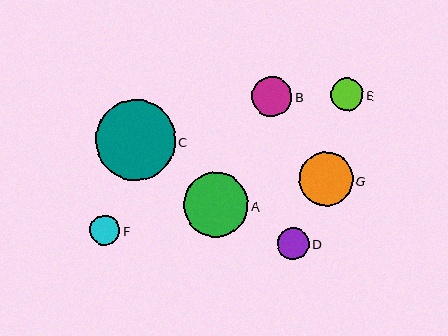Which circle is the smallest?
Circle F is the smallest with a size of approximately 30 pixels.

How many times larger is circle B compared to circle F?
Circle B is approximately 1.3 times the size of circle F.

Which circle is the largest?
Circle C is the largest with a size of approximately 80 pixels.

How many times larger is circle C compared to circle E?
Circle C is approximately 2.5 times the size of circle E.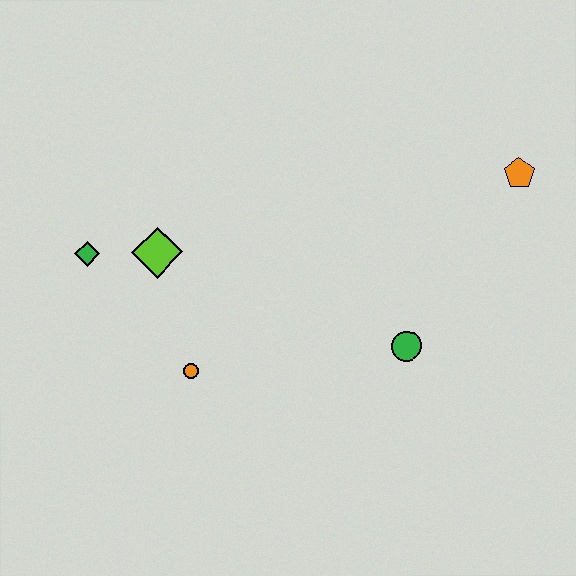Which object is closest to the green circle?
The orange pentagon is closest to the green circle.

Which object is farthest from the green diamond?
The orange pentagon is farthest from the green diamond.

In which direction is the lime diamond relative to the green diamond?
The lime diamond is to the right of the green diamond.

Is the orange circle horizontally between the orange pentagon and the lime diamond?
Yes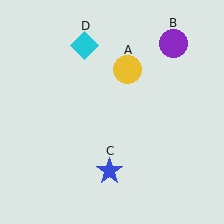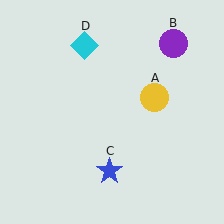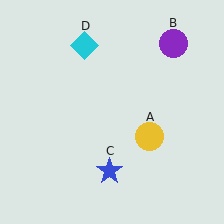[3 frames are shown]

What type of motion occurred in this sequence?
The yellow circle (object A) rotated clockwise around the center of the scene.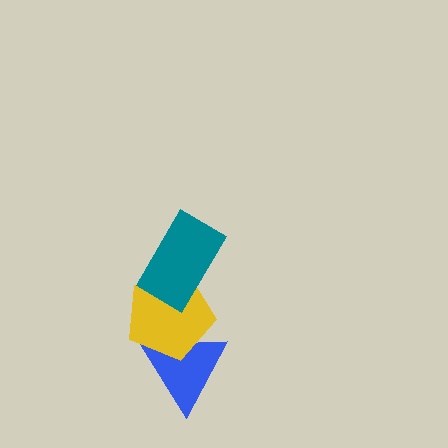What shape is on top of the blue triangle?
The yellow pentagon is on top of the blue triangle.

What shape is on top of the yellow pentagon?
The teal rectangle is on top of the yellow pentagon.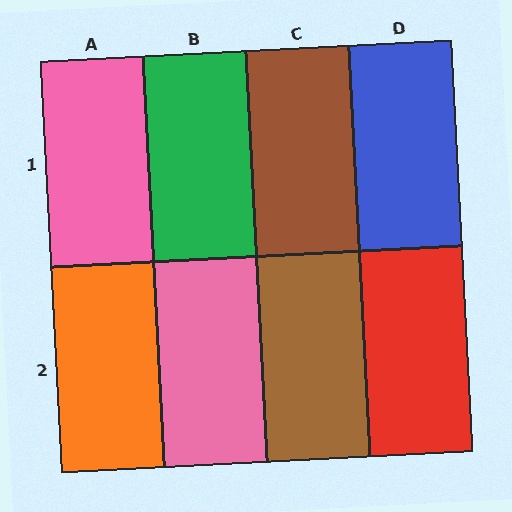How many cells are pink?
2 cells are pink.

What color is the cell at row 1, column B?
Green.